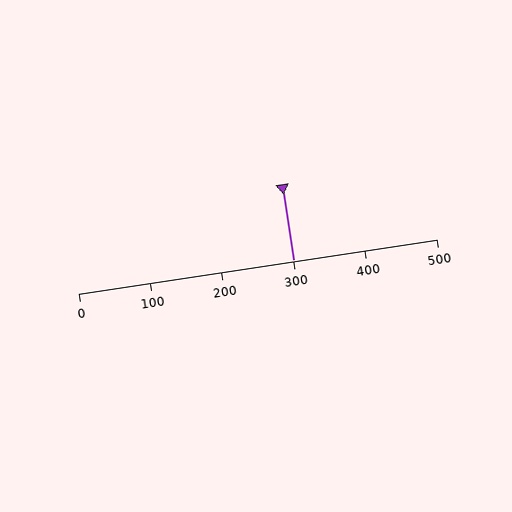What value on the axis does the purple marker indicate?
The marker indicates approximately 300.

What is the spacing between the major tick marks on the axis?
The major ticks are spaced 100 apart.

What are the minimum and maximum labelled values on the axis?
The axis runs from 0 to 500.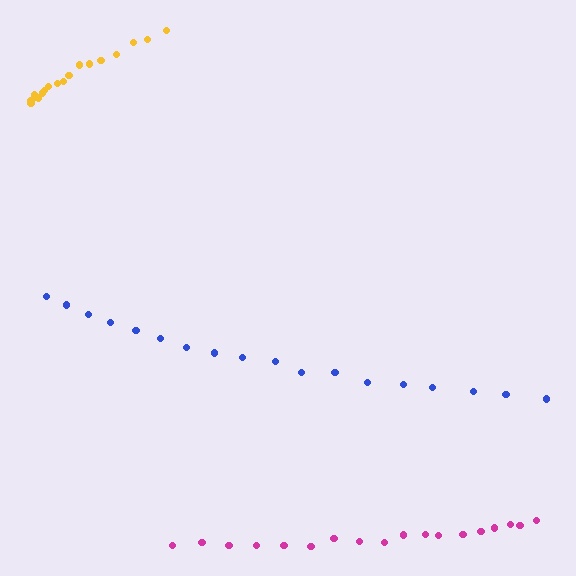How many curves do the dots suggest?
There are 3 distinct paths.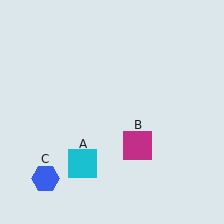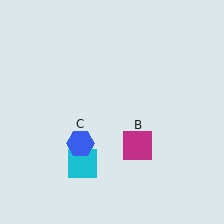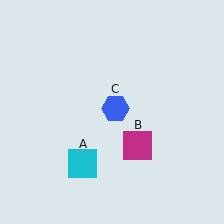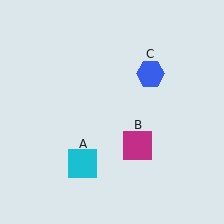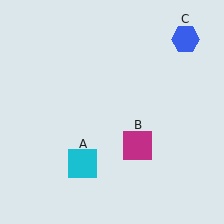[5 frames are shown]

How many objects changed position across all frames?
1 object changed position: blue hexagon (object C).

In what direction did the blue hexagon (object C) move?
The blue hexagon (object C) moved up and to the right.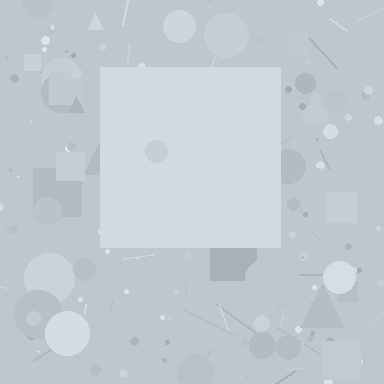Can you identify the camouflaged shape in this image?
The camouflaged shape is a square.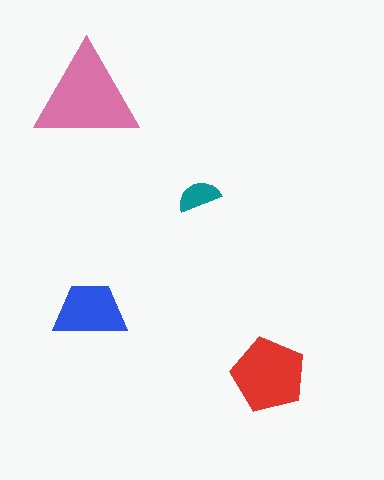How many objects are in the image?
There are 4 objects in the image.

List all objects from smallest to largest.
The teal semicircle, the blue trapezoid, the red pentagon, the pink triangle.